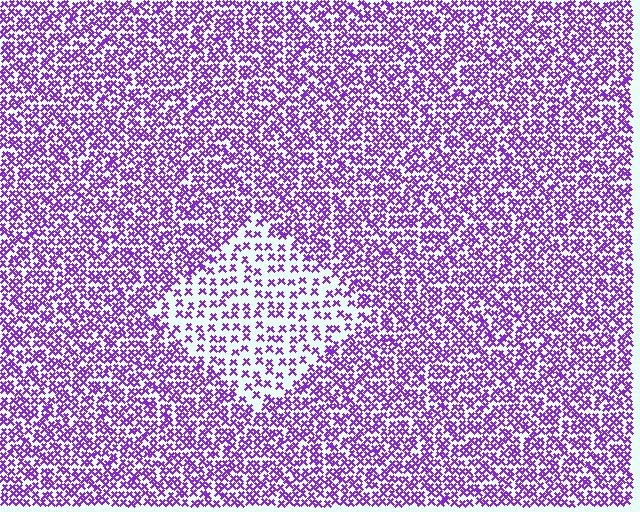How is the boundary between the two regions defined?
The boundary is defined by a change in element density (approximately 2.1x ratio). All elements are the same color, size, and shape.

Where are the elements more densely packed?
The elements are more densely packed outside the diamond boundary.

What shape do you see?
I see a diamond.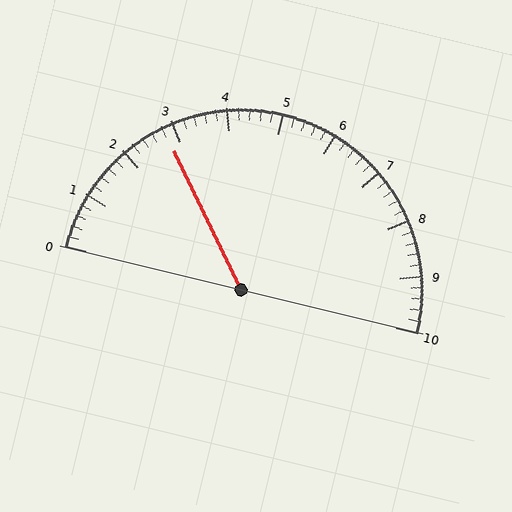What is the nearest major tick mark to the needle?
The nearest major tick mark is 3.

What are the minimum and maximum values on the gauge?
The gauge ranges from 0 to 10.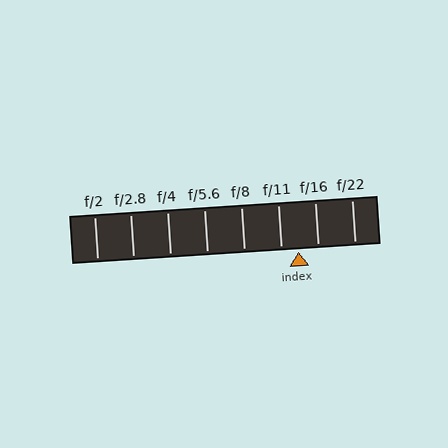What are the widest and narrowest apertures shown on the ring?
The widest aperture shown is f/2 and the narrowest is f/22.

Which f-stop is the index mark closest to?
The index mark is closest to f/11.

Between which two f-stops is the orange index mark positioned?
The index mark is between f/11 and f/16.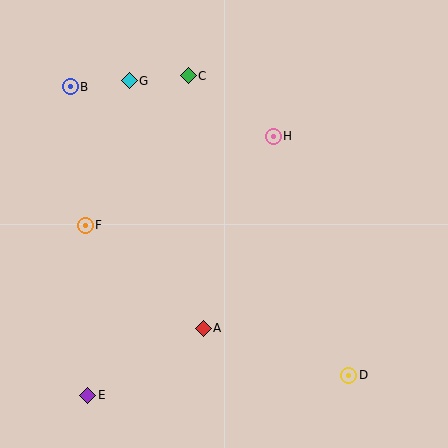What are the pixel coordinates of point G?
Point G is at (129, 81).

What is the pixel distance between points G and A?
The distance between G and A is 258 pixels.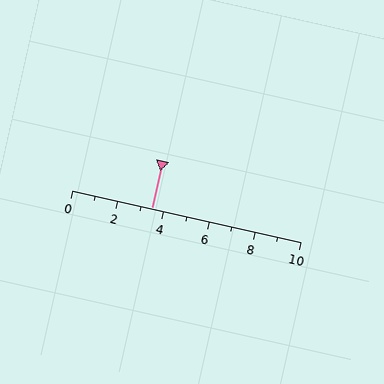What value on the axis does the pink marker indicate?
The marker indicates approximately 3.5.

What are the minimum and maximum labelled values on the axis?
The axis runs from 0 to 10.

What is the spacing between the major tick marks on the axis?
The major ticks are spaced 2 apart.